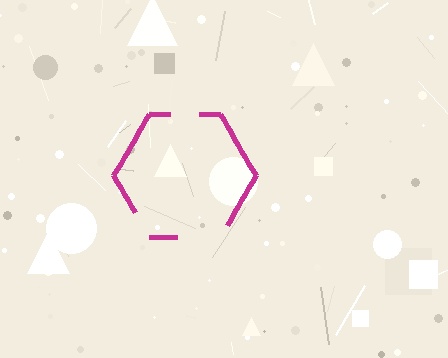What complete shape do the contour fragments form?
The contour fragments form a hexagon.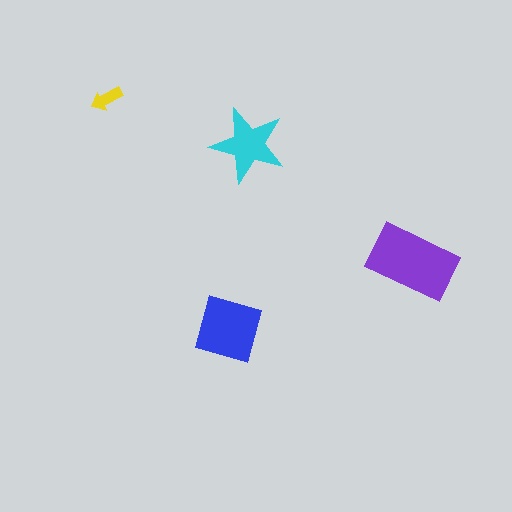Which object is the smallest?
The yellow arrow.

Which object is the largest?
The purple rectangle.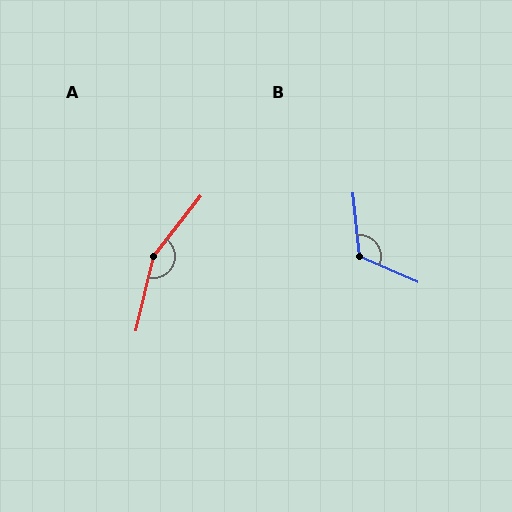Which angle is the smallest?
B, at approximately 119 degrees.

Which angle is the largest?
A, at approximately 155 degrees.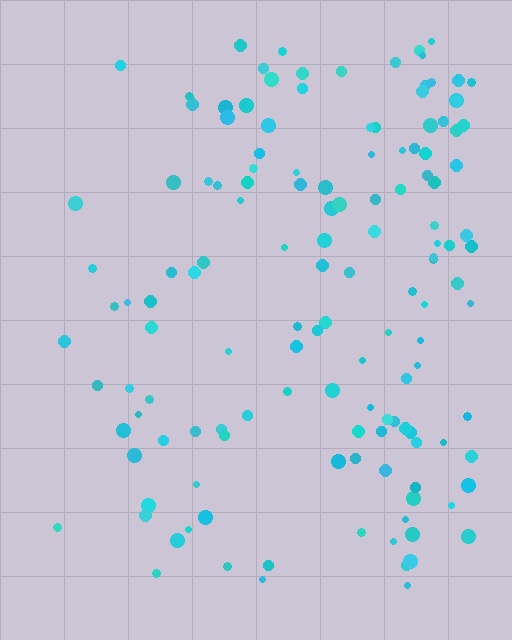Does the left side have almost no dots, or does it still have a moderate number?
Still a moderate number, just noticeably fewer than the right.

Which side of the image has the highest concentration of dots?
The right.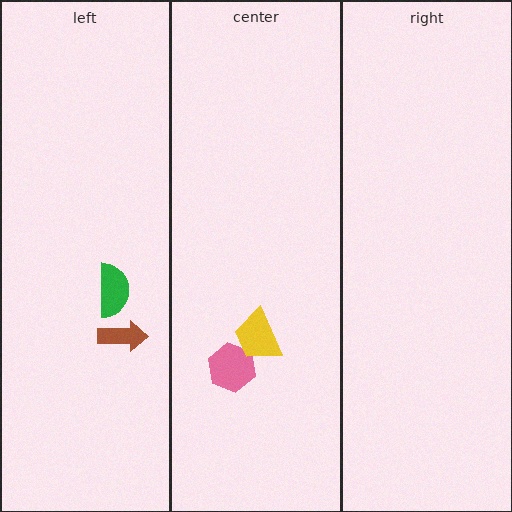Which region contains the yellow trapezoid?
The center region.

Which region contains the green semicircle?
The left region.